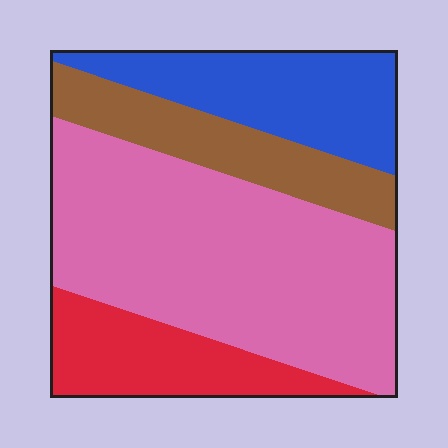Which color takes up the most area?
Pink, at roughly 50%.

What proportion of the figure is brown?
Brown covers 16% of the figure.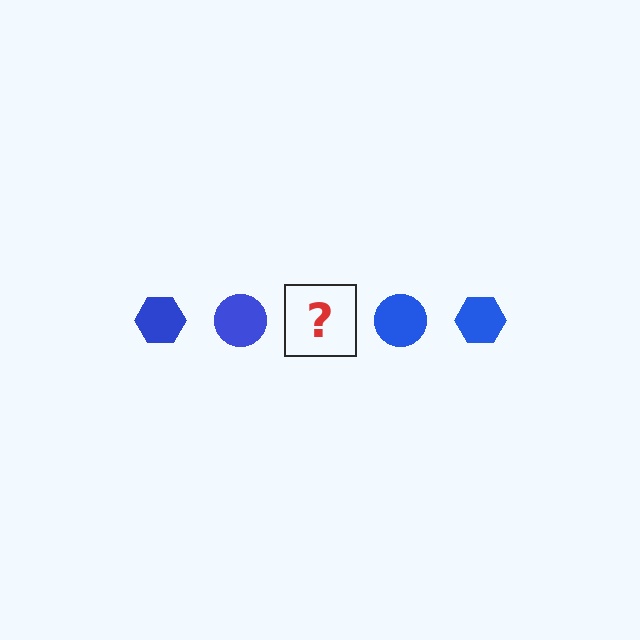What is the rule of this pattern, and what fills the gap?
The rule is that the pattern cycles through hexagon, circle shapes in blue. The gap should be filled with a blue hexagon.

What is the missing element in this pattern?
The missing element is a blue hexagon.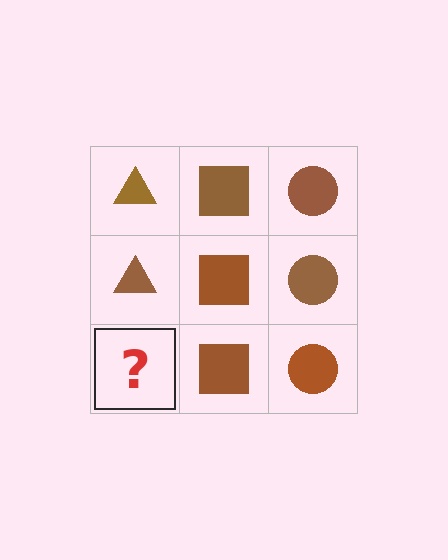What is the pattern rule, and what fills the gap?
The rule is that each column has a consistent shape. The gap should be filled with a brown triangle.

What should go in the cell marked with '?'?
The missing cell should contain a brown triangle.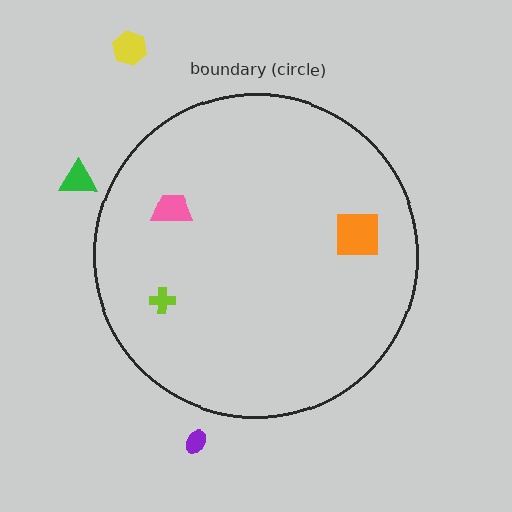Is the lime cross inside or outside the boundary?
Inside.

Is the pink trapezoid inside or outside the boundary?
Inside.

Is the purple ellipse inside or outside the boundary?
Outside.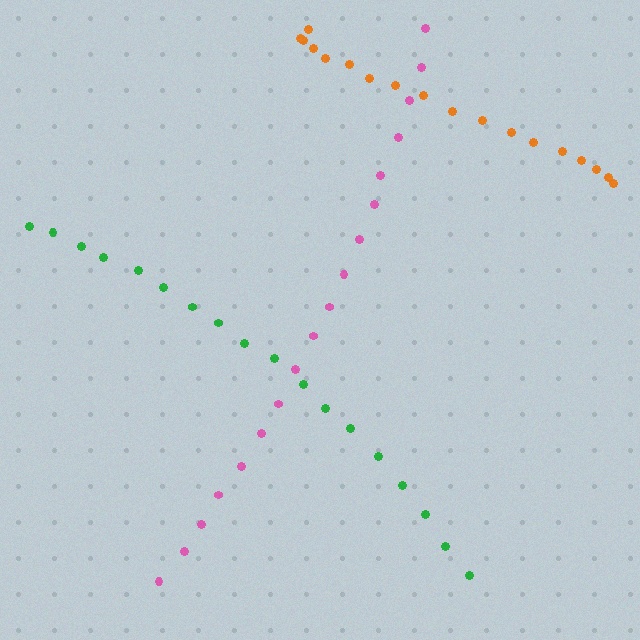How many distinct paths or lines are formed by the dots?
There are 3 distinct paths.